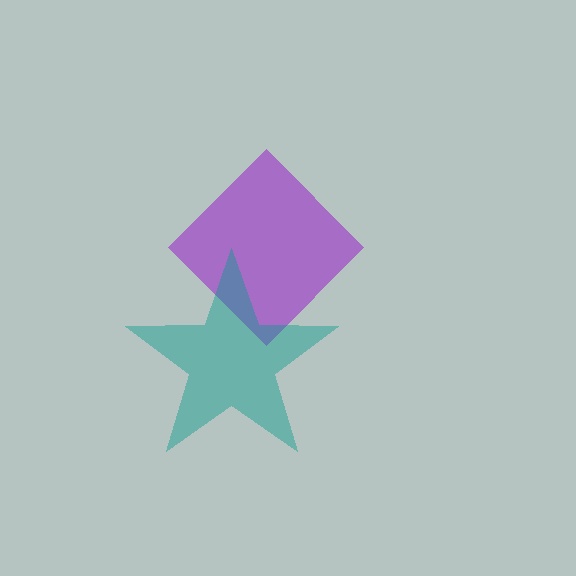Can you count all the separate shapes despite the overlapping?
Yes, there are 2 separate shapes.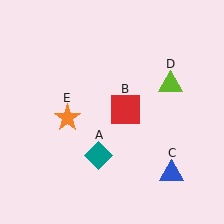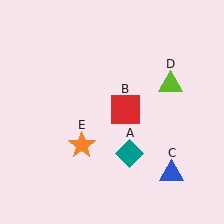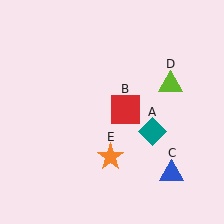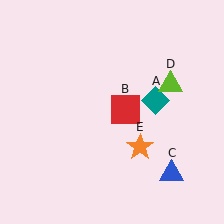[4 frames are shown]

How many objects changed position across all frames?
2 objects changed position: teal diamond (object A), orange star (object E).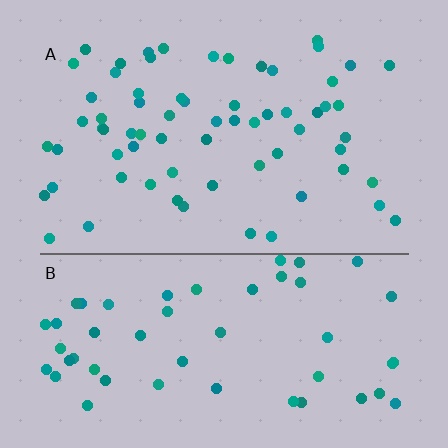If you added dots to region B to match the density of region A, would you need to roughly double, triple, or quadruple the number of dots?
Approximately double.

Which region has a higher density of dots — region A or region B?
A (the top).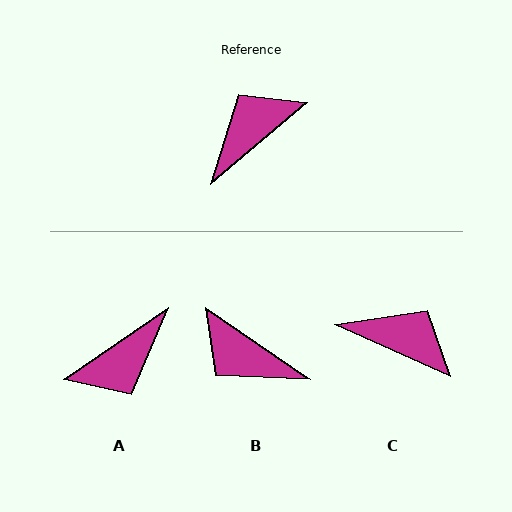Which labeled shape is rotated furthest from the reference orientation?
A, about 174 degrees away.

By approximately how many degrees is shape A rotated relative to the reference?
Approximately 174 degrees counter-clockwise.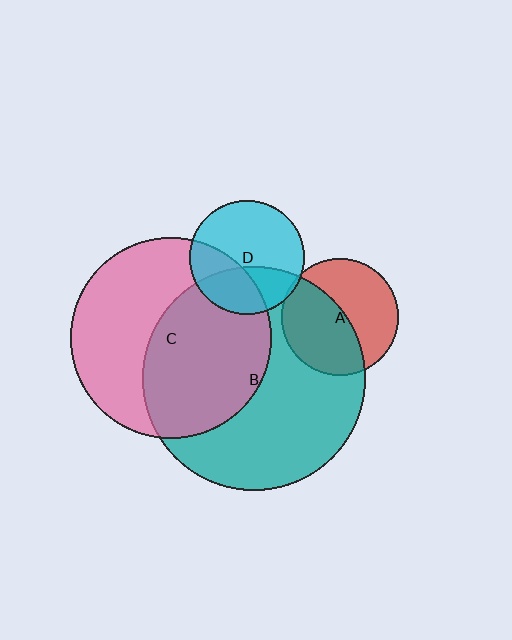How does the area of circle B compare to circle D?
Approximately 3.8 times.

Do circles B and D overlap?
Yes.